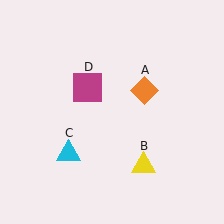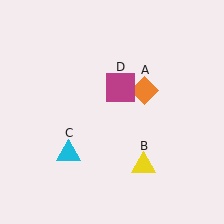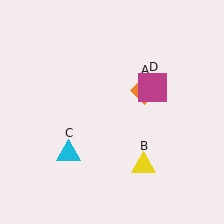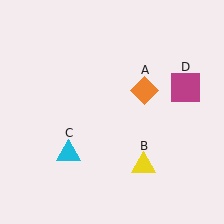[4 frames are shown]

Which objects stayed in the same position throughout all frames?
Orange diamond (object A) and yellow triangle (object B) and cyan triangle (object C) remained stationary.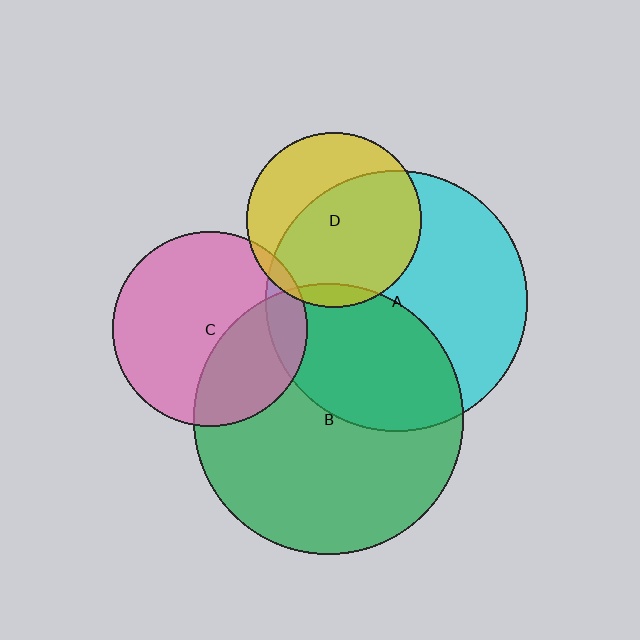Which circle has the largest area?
Circle B (green).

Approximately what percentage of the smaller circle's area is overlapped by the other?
Approximately 35%.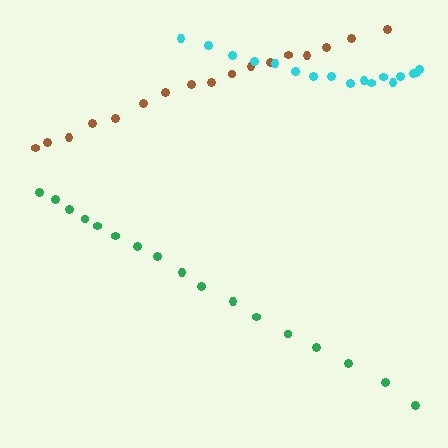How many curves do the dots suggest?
There are 3 distinct paths.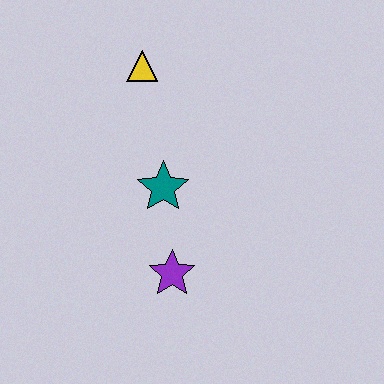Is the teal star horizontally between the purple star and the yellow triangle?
Yes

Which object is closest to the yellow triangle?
The teal star is closest to the yellow triangle.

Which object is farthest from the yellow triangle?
The purple star is farthest from the yellow triangle.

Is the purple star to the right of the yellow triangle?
Yes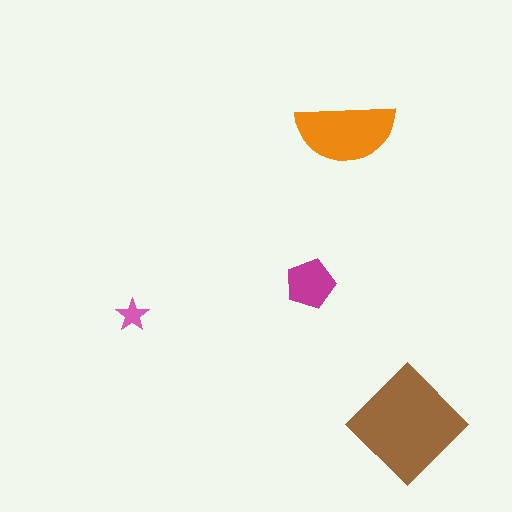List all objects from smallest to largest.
The pink star, the magenta pentagon, the orange semicircle, the brown diamond.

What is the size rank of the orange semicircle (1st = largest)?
2nd.